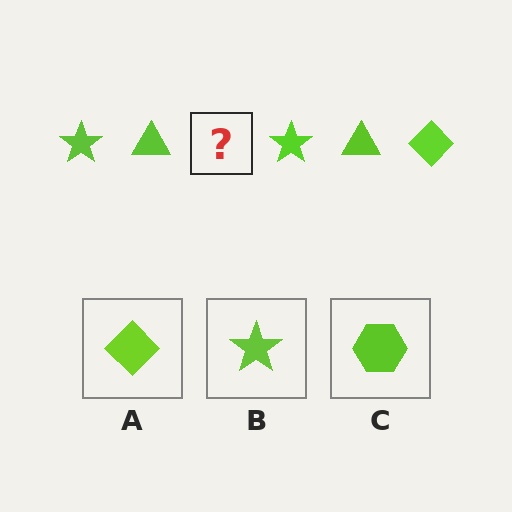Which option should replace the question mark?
Option A.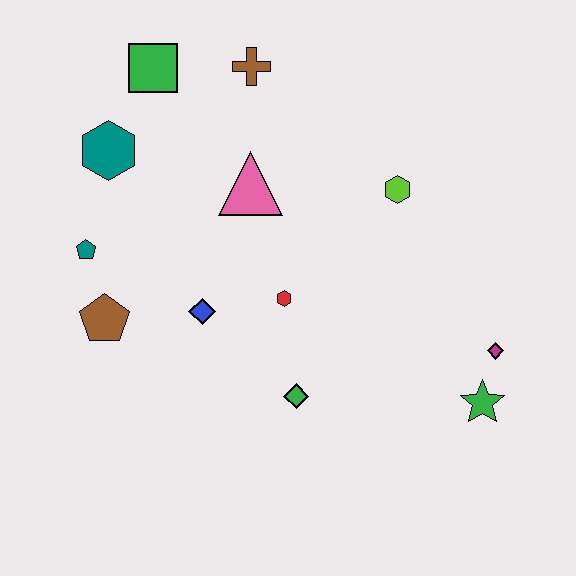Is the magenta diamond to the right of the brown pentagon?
Yes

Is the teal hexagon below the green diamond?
No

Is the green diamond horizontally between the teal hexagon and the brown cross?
No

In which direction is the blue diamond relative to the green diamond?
The blue diamond is to the left of the green diamond.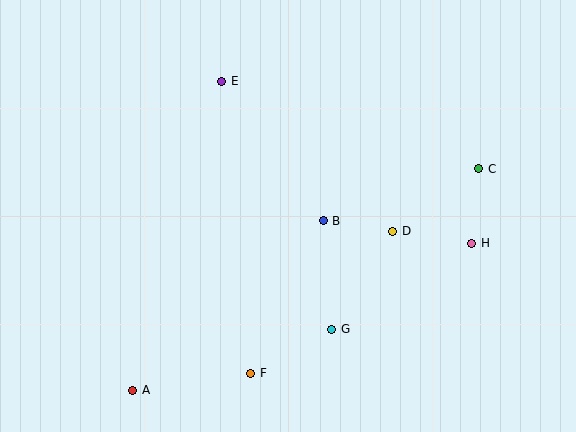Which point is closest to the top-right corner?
Point C is closest to the top-right corner.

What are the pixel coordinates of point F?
Point F is at (251, 373).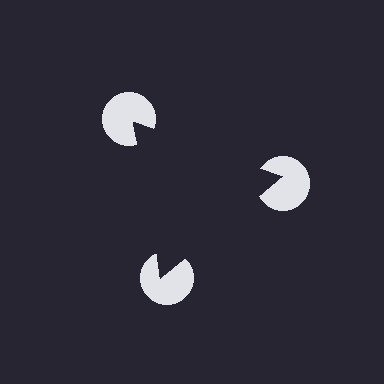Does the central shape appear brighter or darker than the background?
It typically appears slightly darker than the background, even though no actual brightness change is drawn.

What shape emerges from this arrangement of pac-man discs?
An illusory triangle — its edges are inferred from the aligned wedge cuts in the pac-man discs, not physically drawn.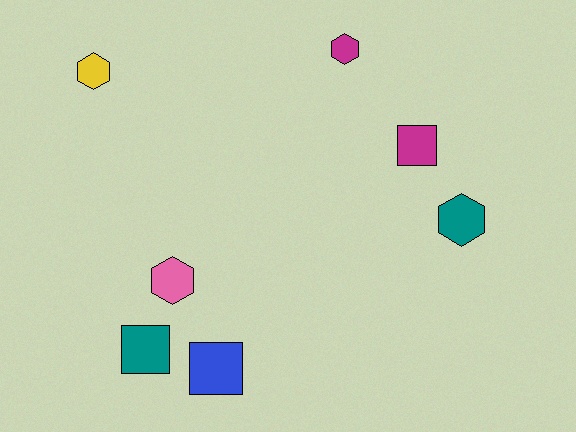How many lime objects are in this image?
There are no lime objects.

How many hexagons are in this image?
There are 4 hexagons.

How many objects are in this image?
There are 7 objects.